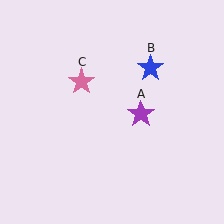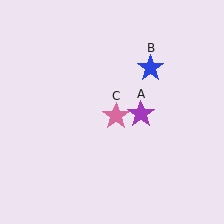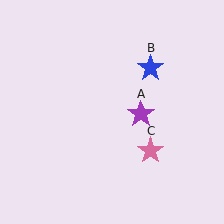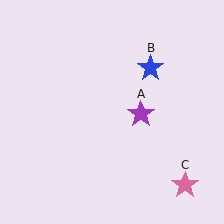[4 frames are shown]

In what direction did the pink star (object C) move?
The pink star (object C) moved down and to the right.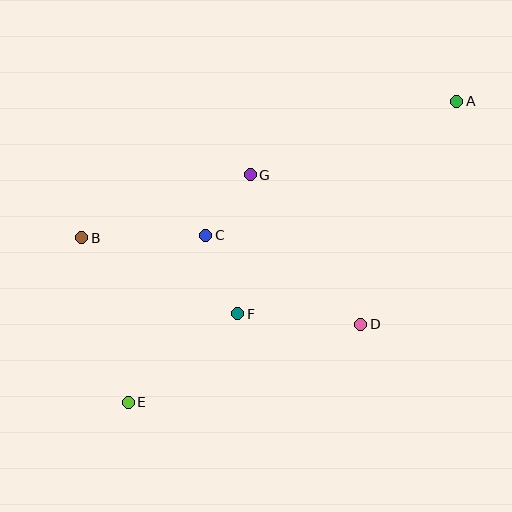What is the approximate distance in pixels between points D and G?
The distance between D and G is approximately 186 pixels.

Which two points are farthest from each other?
Points A and E are farthest from each other.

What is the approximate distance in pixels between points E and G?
The distance between E and G is approximately 259 pixels.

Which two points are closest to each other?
Points C and G are closest to each other.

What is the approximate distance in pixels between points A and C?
The distance between A and C is approximately 284 pixels.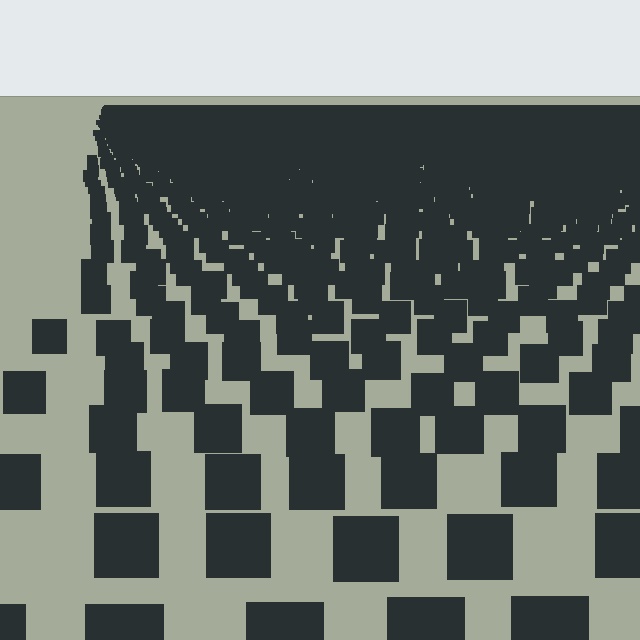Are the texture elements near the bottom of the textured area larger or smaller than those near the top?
Larger. Near the bottom, elements are closer to the viewer and appear at a bigger on-screen size.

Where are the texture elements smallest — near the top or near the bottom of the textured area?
Near the top.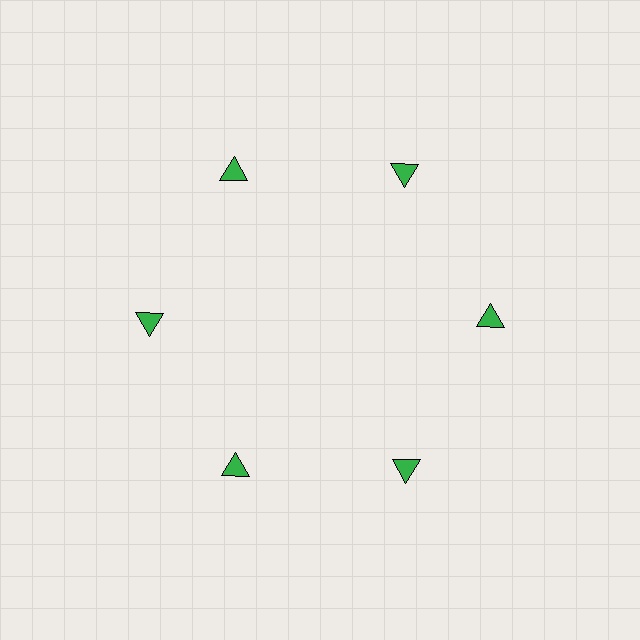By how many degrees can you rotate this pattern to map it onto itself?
The pattern maps onto itself every 60 degrees of rotation.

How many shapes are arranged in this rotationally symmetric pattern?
There are 6 shapes, arranged in 6 groups of 1.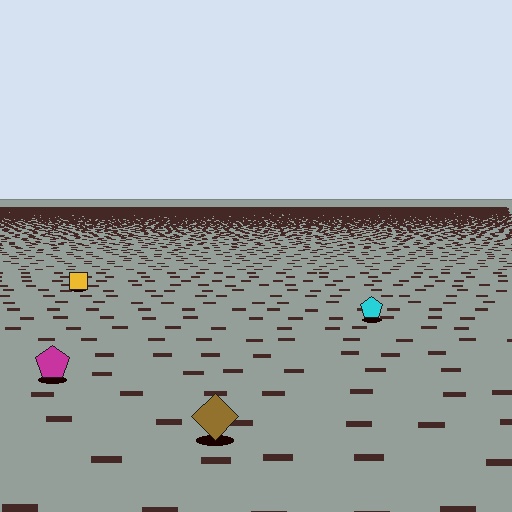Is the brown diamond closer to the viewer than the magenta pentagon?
Yes. The brown diamond is closer — you can tell from the texture gradient: the ground texture is coarser near it.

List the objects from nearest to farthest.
From nearest to farthest: the brown diamond, the magenta pentagon, the cyan pentagon, the yellow square.